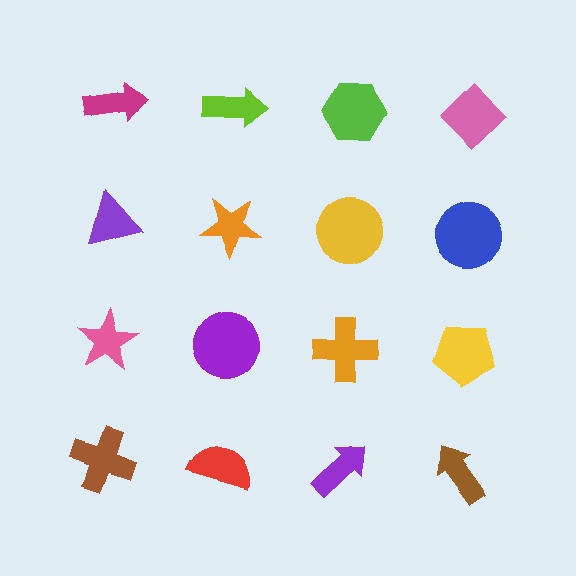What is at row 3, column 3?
An orange cross.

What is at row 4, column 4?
A brown arrow.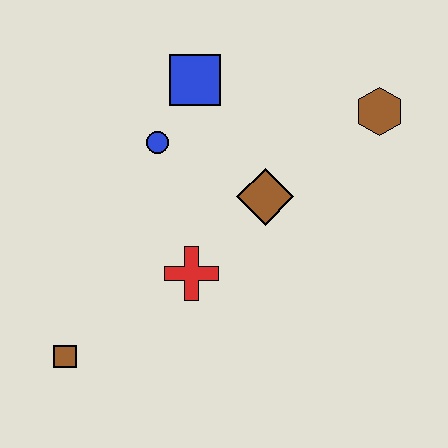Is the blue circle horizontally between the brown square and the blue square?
Yes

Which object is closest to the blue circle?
The blue square is closest to the blue circle.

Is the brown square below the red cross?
Yes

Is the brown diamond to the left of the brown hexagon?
Yes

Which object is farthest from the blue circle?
The brown square is farthest from the blue circle.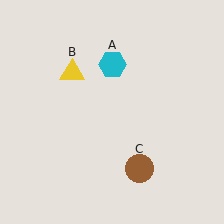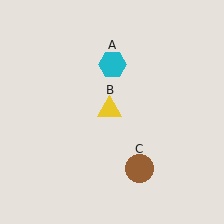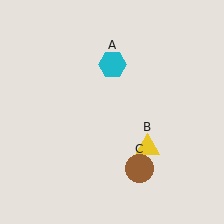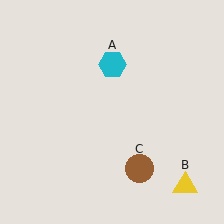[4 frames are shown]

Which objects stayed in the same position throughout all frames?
Cyan hexagon (object A) and brown circle (object C) remained stationary.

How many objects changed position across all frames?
1 object changed position: yellow triangle (object B).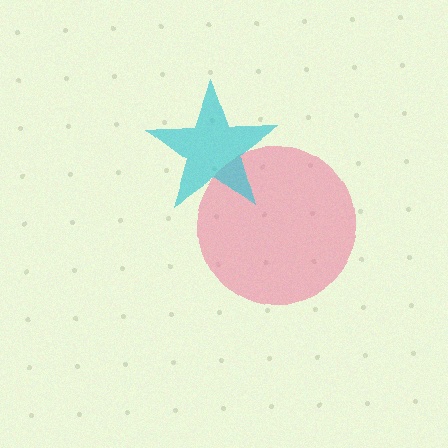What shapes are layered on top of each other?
The layered shapes are: a pink circle, a cyan star.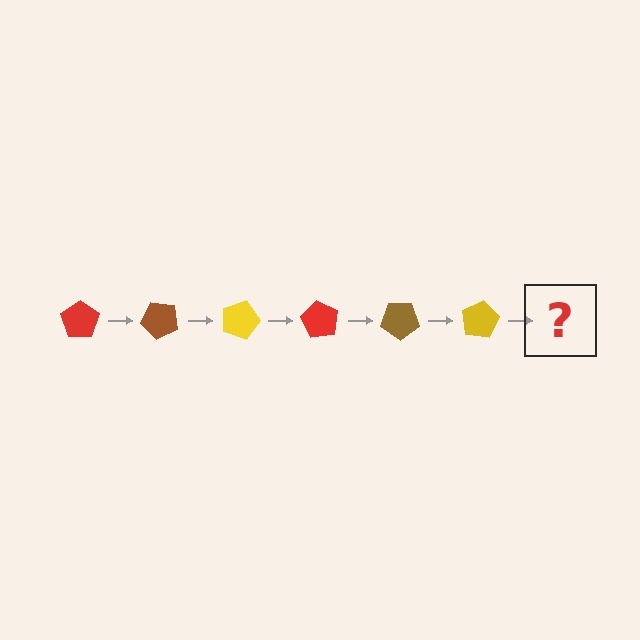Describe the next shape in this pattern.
It should be a red pentagon, rotated 270 degrees from the start.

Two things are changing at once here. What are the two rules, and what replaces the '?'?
The two rules are that it rotates 45 degrees each step and the color cycles through red, brown, and yellow. The '?' should be a red pentagon, rotated 270 degrees from the start.